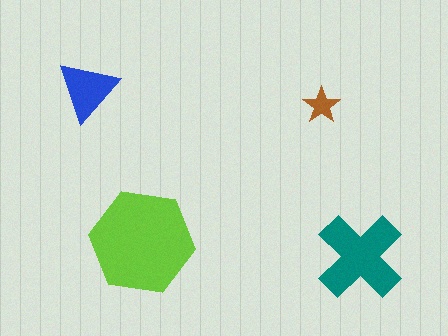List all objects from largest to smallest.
The lime hexagon, the teal cross, the blue triangle, the brown star.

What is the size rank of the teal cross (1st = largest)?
2nd.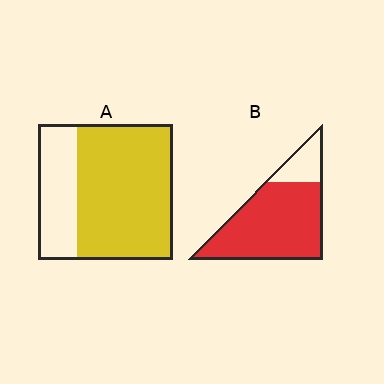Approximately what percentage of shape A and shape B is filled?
A is approximately 70% and B is approximately 80%.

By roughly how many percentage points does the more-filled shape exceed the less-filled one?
By roughly 10 percentage points (B over A).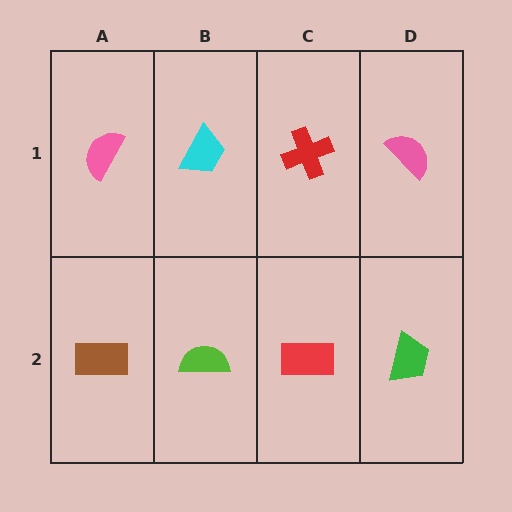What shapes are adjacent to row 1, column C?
A red rectangle (row 2, column C), a cyan trapezoid (row 1, column B), a pink semicircle (row 1, column D).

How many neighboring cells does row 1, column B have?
3.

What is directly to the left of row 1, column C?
A cyan trapezoid.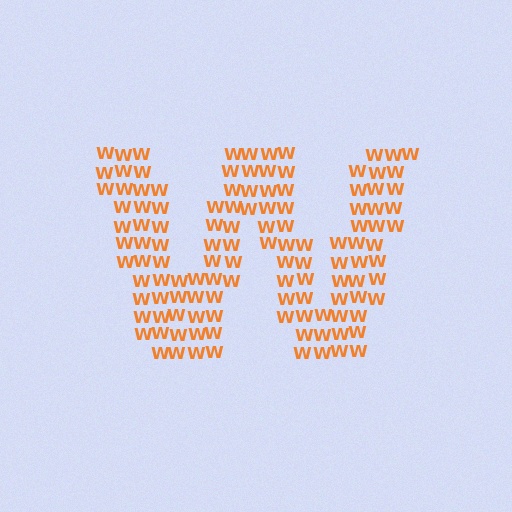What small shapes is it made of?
It is made of small letter W's.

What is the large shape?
The large shape is the letter W.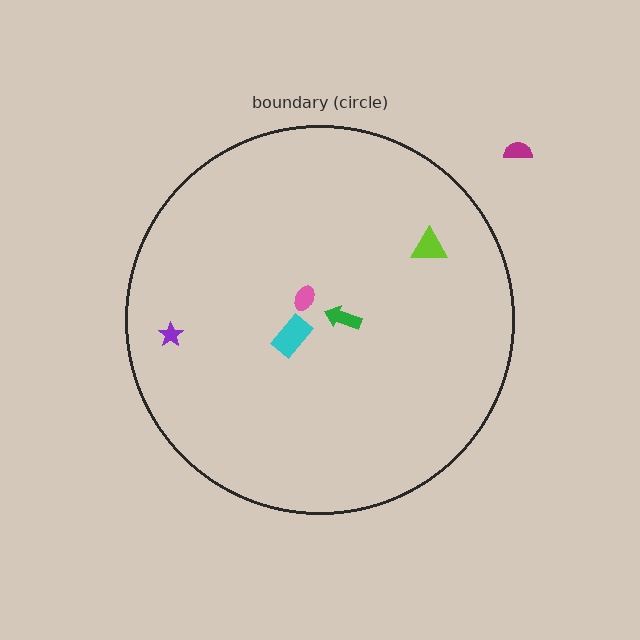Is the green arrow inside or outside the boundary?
Inside.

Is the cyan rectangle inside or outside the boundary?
Inside.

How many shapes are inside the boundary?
5 inside, 1 outside.